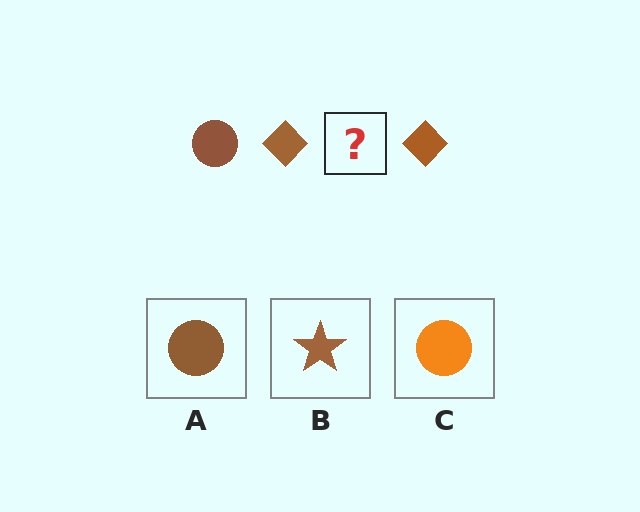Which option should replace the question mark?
Option A.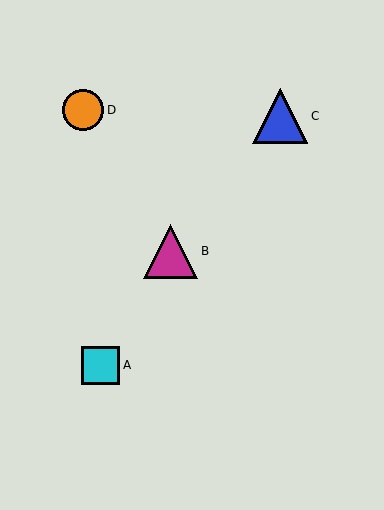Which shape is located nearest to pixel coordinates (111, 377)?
The cyan square (labeled A) at (100, 365) is nearest to that location.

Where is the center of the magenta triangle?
The center of the magenta triangle is at (171, 251).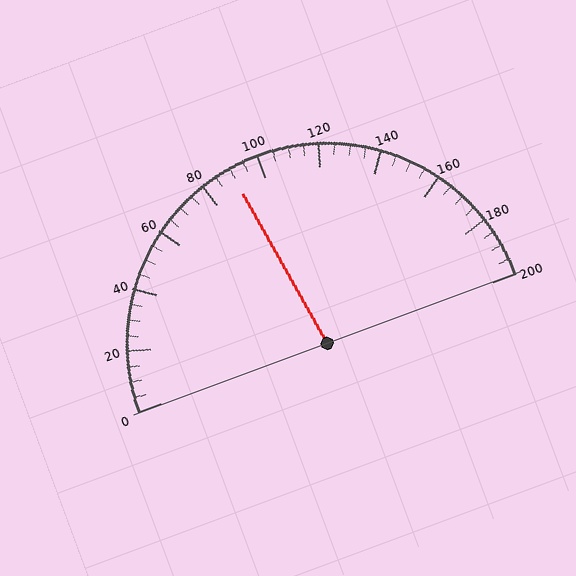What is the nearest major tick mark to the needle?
The nearest major tick mark is 80.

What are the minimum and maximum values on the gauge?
The gauge ranges from 0 to 200.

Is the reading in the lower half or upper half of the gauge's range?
The reading is in the lower half of the range (0 to 200).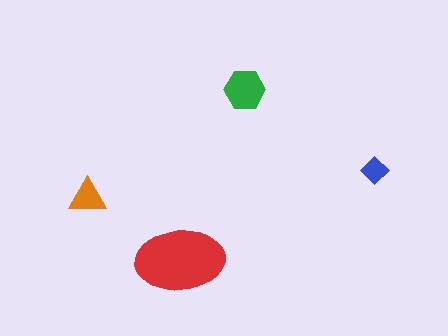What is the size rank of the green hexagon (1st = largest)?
2nd.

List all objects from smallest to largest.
The blue diamond, the orange triangle, the green hexagon, the red ellipse.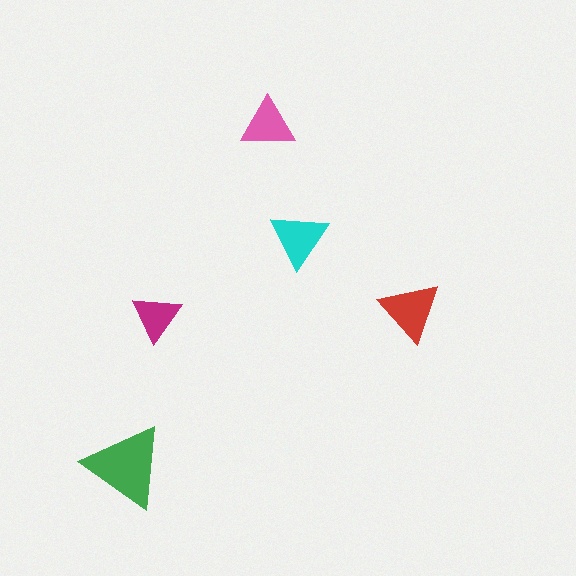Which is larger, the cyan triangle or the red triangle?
The red one.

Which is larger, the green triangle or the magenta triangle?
The green one.